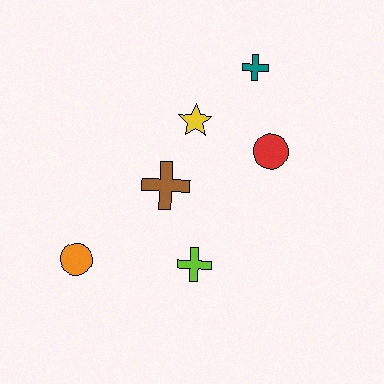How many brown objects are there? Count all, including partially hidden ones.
There is 1 brown object.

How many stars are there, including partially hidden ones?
There is 1 star.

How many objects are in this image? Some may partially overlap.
There are 6 objects.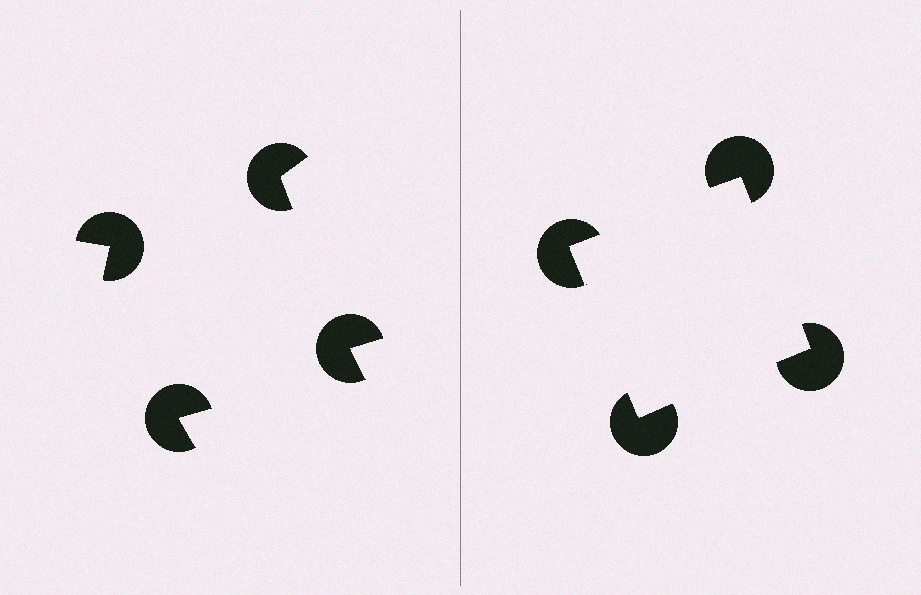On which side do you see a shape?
An illusory square appears on the right side. On the left side the wedge cuts are rotated, so no coherent shape forms.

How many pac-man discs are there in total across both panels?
8 — 4 on each side.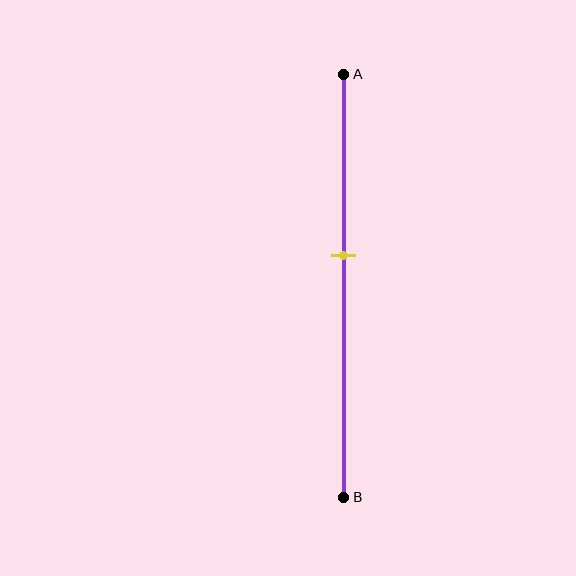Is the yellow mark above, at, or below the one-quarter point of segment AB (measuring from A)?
The yellow mark is below the one-quarter point of segment AB.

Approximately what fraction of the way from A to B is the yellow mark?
The yellow mark is approximately 45% of the way from A to B.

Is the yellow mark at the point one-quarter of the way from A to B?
No, the mark is at about 45% from A, not at the 25% one-quarter point.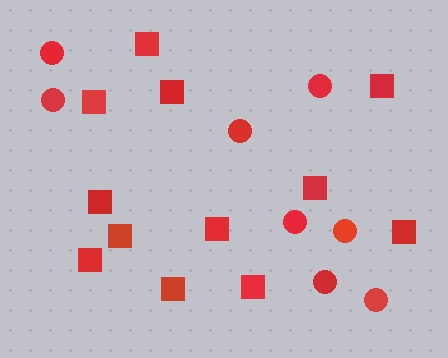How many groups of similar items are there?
There are 2 groups: one group of squares (12) and one group of circles (8).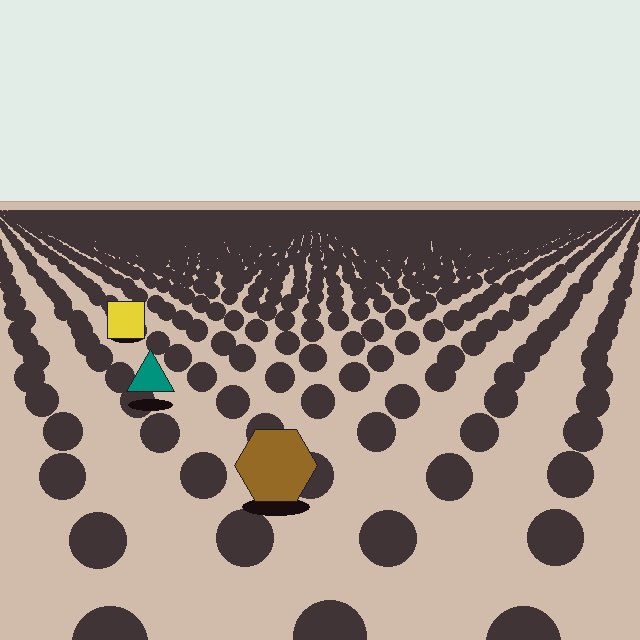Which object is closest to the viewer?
The brown hexagon is closest. The texture marks near it are larger and more spread out.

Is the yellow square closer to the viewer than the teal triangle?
No. The teal triangle is closer — you can tell from the texture gradient: the ground texture is coarser near it.